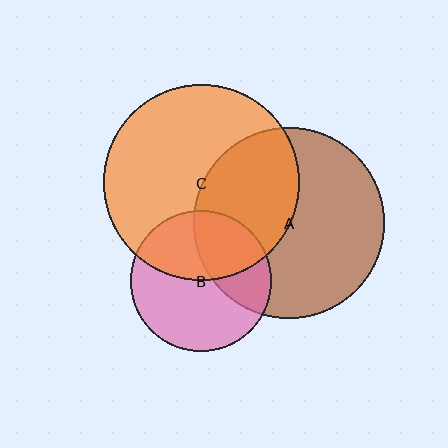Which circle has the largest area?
Circle C (orange).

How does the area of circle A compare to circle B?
Approximately 1.8 times.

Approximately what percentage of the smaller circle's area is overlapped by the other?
Approximately 40%.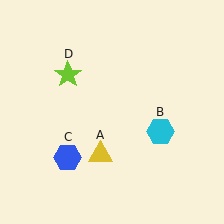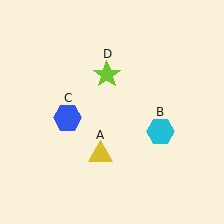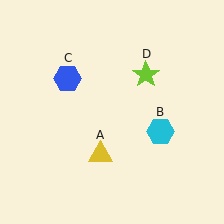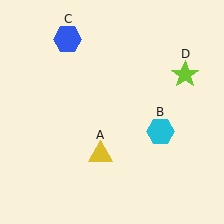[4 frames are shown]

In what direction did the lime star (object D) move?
The lime star (object D) moved right.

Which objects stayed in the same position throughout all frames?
Yellow triangle (object A) and cyan hexagon (object B) remained stationary.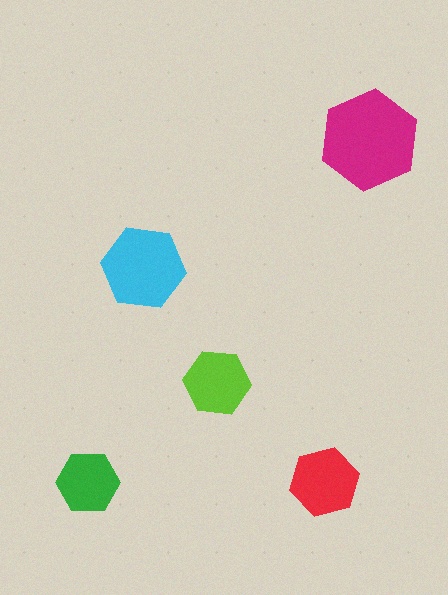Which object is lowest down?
The green hexagon is bottommost.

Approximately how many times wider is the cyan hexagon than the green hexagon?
About 1.5 times wider.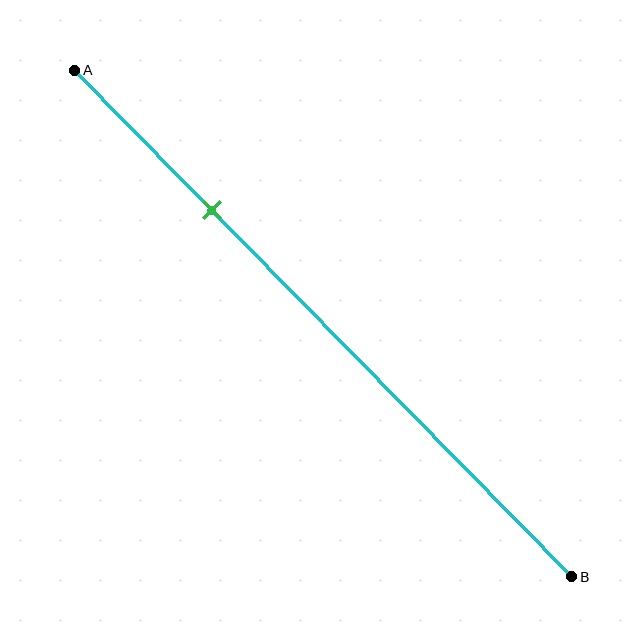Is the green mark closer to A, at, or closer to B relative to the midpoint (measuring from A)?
The green mark is closer to point A than the midpoint of segment AB.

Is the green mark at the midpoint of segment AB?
No, the mark is at about 30% from A, not at the 50% midpoint.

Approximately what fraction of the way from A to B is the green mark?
The green mark is approximately 30% of the way from A to B.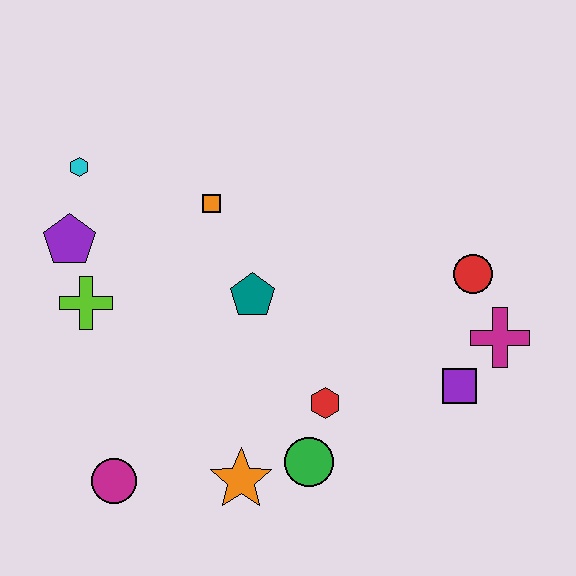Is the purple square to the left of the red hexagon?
No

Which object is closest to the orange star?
The green circle is closest to the orange star.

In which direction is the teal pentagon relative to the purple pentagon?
The teal pentagon is to the right of the purple pentagon.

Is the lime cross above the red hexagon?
Yes